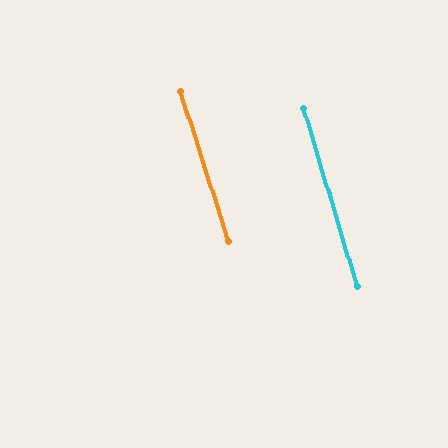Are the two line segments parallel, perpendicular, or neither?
Parallel — their directions differ by only 1.6°.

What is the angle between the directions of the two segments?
Approximately 2 degrees.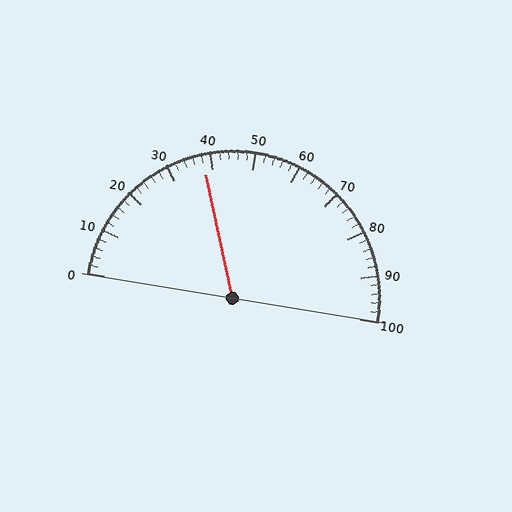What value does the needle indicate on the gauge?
The needle indicates approximately 38.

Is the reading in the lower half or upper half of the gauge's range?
The reading is in the lower half of the range (0 to 100).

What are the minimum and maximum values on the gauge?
The gauge ranges from 0 to 100.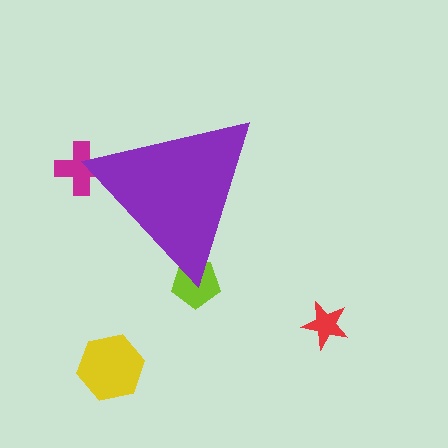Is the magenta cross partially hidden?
Yes, the magenta cross is partially hidden behind the purple triangle.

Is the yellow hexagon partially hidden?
No, the yellow hexagon is fully visible.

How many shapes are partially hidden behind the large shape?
2 shapes are partially hidden.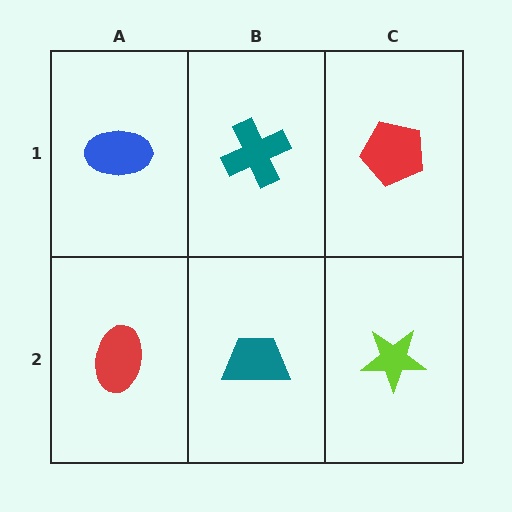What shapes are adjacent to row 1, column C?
A lime star (row 2, column C), a teal cross (row 1, column B).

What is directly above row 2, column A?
A blue ellipse.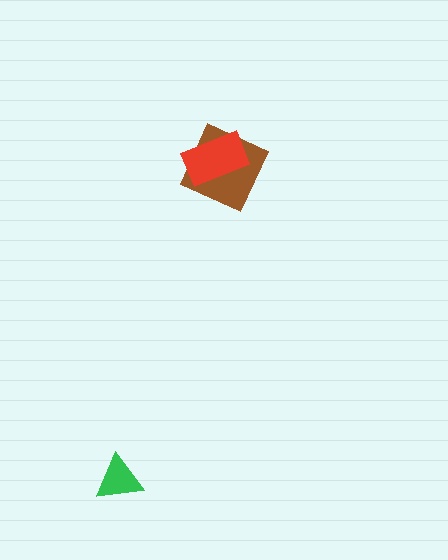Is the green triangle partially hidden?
No, no other shape covers it.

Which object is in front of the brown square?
The red rectangle is in front of the brown square.